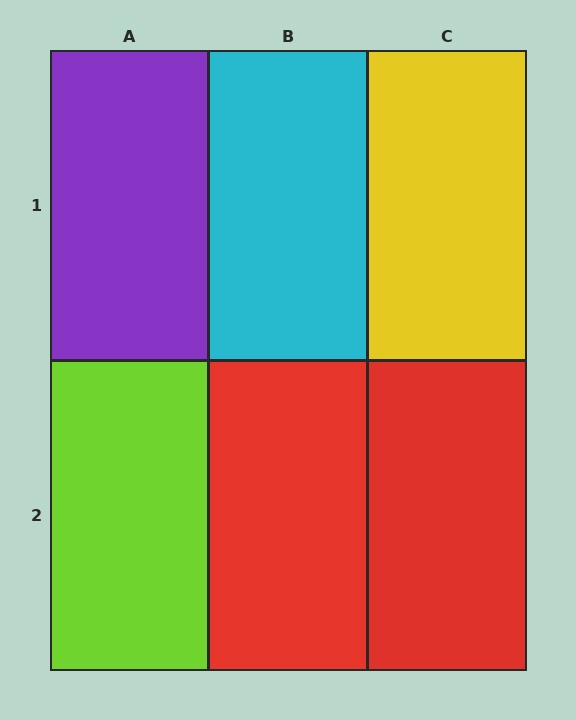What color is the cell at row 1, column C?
Yellow.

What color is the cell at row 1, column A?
Purple.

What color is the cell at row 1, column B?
Cyan.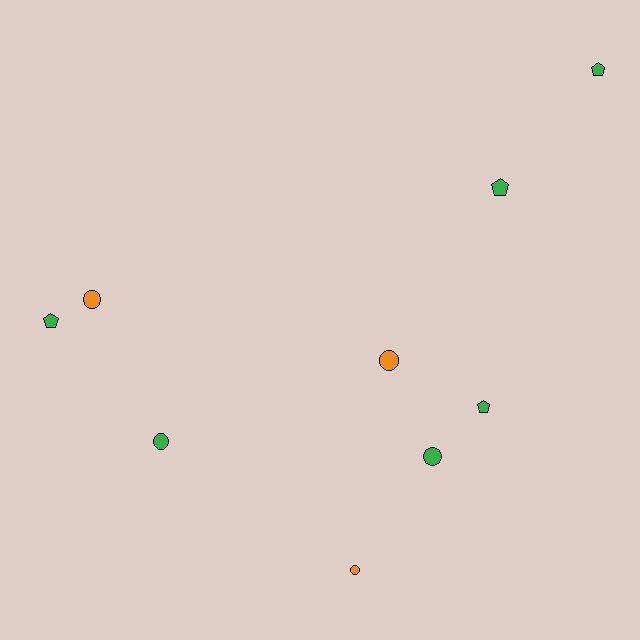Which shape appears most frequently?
Circle, with 5 objects.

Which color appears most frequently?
Green, with 6 objects.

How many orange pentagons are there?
There are no orange pentagons.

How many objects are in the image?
There are 9 objects.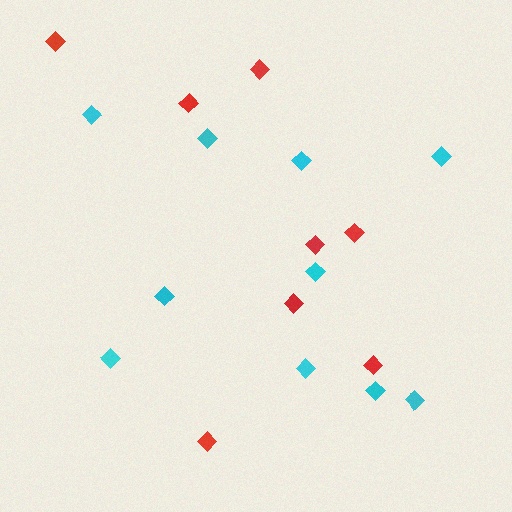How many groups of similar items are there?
There are 2 groups: one group of red diamonds (8) and one group of cyan diamonds (10).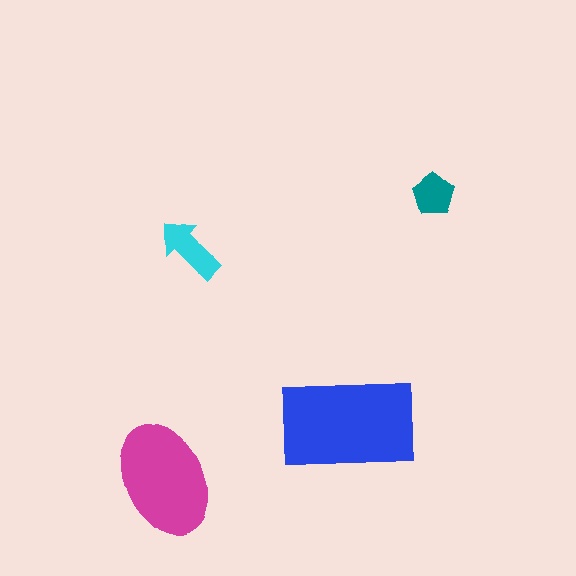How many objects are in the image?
There are 4 objects in the image.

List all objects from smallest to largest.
The teal pentagon, the cyan arrow, the magenta ellipse, the blue rectangle.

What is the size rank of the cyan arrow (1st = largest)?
3rd.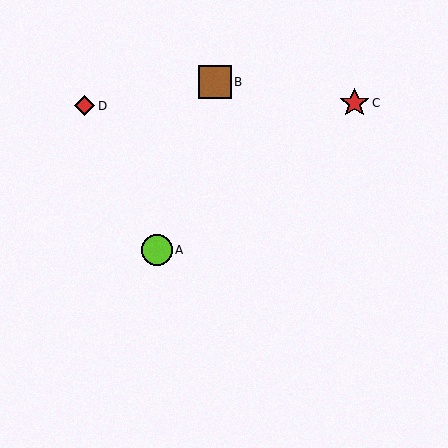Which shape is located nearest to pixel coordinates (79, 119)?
The red diamond (labeled D) at (84, 106) is nearest to that location.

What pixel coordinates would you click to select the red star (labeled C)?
Click at (354, 103) to select the red star C.